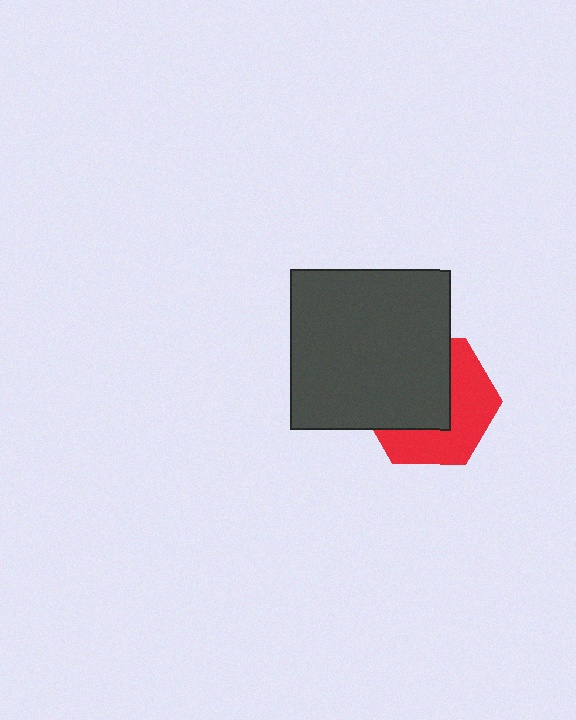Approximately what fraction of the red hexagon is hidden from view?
Roughly 53% of the red hexagon is hidden behind the dark gray square.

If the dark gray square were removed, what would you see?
You would see the complete red hexagon.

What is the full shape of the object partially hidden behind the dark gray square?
The partially hidden object is a red hexagon.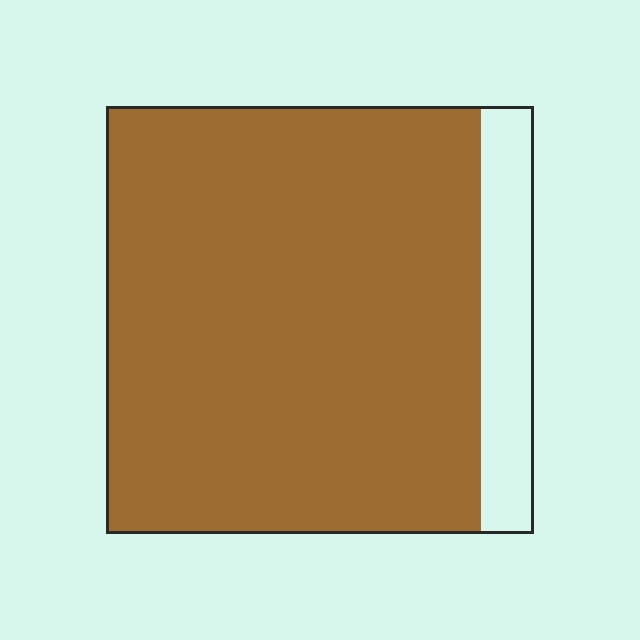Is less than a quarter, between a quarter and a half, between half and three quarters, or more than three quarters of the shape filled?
More than three quarters.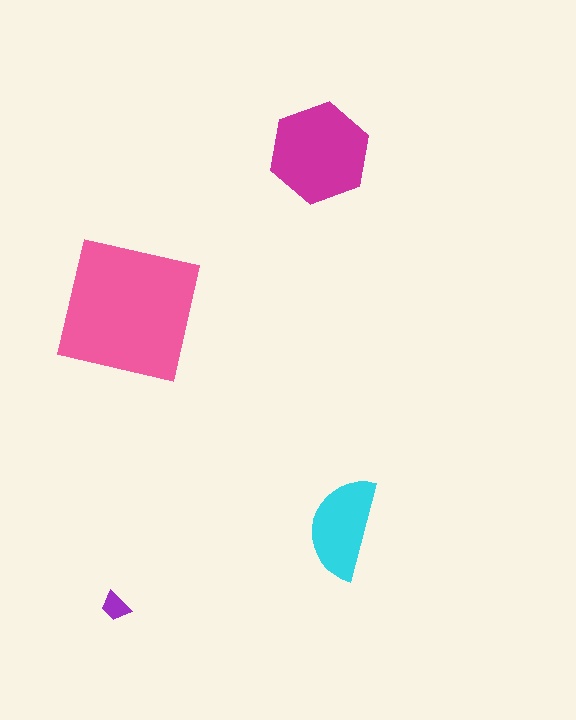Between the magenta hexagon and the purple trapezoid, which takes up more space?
The magenta hexagon.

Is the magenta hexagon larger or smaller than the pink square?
Smaller.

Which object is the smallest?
The purple trapezoid.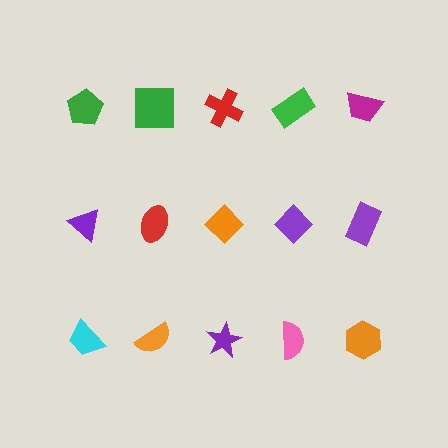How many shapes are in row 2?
5 shapes.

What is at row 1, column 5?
A magenta trapezoid.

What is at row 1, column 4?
A green rectangle.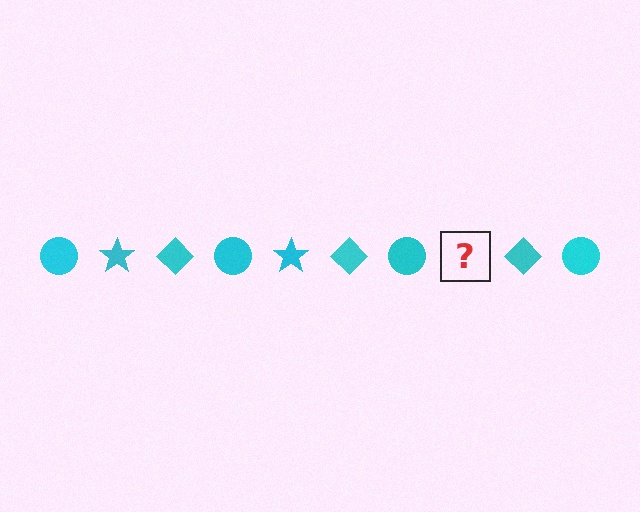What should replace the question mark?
The question mark should be replaced with a cyan star.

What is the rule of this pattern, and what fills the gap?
The rule is that the pattern cycles through circle, star, diamond shapes in cyan. The gap should be filled with a cyan star.